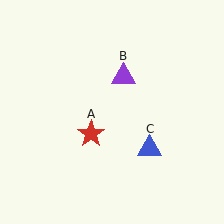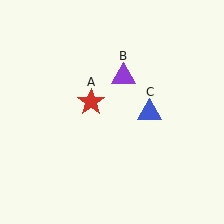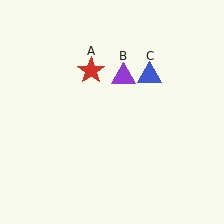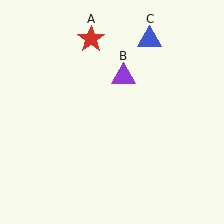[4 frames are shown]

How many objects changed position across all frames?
2 objects changed position: red star (object A), blue triangle (object C).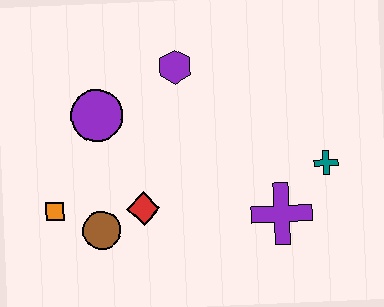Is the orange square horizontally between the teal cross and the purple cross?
No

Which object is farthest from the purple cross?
The orange square is farthest from the purple cross.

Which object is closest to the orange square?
The brown circle is closest to the orange square.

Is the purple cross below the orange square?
Yes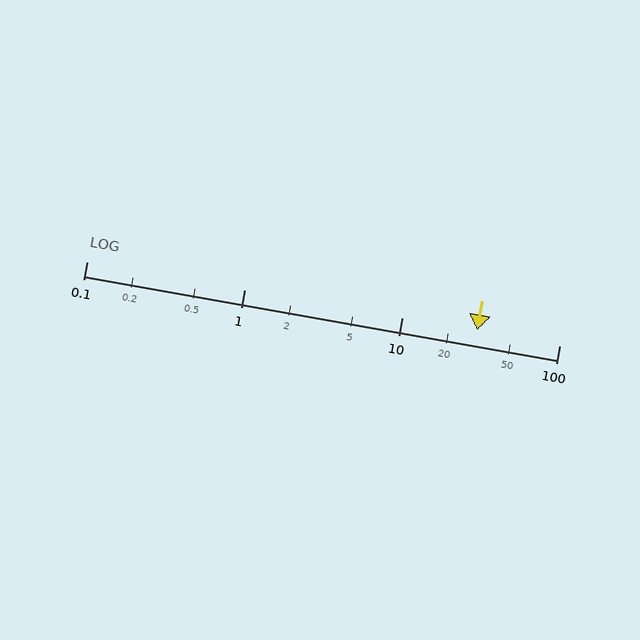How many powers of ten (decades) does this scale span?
The scale spans 3 decades, from 0.1 to 100.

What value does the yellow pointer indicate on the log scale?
The pointer indicates approximately 30.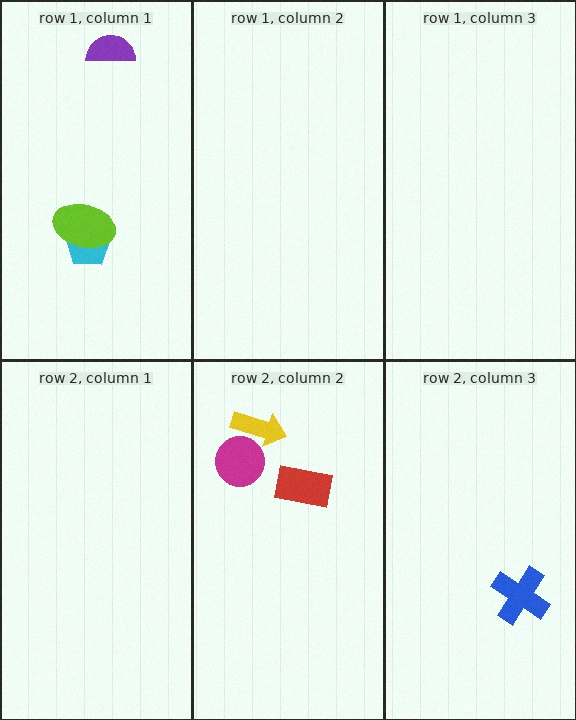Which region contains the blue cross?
The row 2, column 3 region.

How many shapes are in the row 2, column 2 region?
3.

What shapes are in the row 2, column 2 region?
The yellow arrow, the red rectangle, the magenta circle.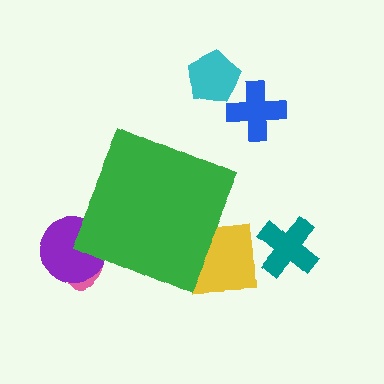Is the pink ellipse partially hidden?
Yes, the pink ellipse is partially hidden behind the green diamond.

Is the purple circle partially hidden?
Yes, the purple circle is partially hidden behind the green diamond.